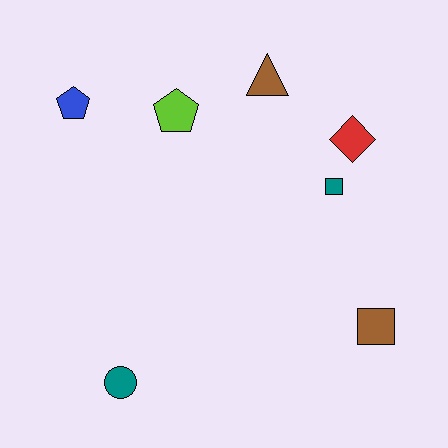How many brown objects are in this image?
There are 2 brown objects.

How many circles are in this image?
There is 1 circle.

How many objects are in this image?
There are 7 objects.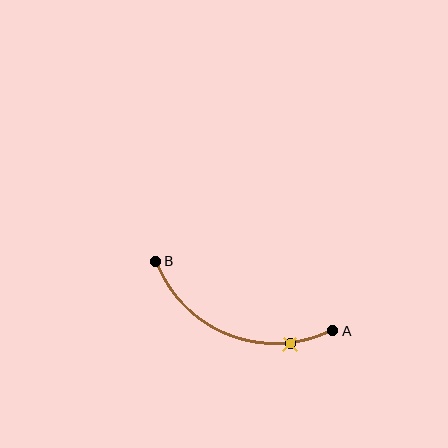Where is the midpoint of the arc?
The arc midpoint is the point on the curve farthest from the straight line joining A and B. It sits below that line.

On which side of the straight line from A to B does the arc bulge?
The arc bulges below the straight line connecting A and B.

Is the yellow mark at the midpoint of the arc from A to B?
No. The yellow mark lies on the arc but is closer to endpoint A. The arc midpoint would be at the point on the curve equidistant along the arc from both A and B.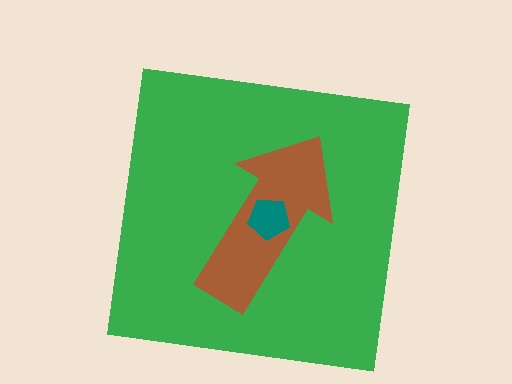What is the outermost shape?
The green square.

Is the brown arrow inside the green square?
Yes.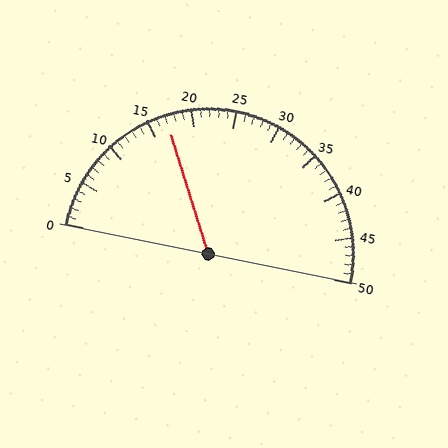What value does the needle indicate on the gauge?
The needle indicates approximately 17.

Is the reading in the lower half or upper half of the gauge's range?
The reading is in the lower half of the range (0 to 50).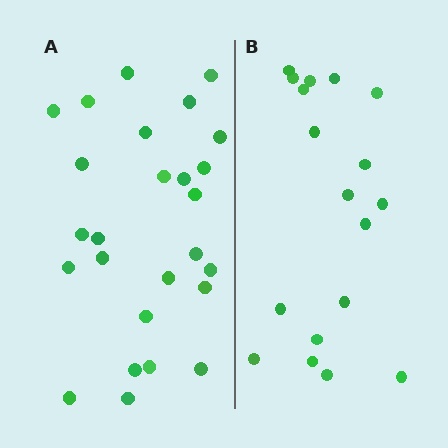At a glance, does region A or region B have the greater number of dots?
Region A (the left region) has more dots.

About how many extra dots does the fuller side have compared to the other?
Region A has roughly 8 or so more dots than region B.